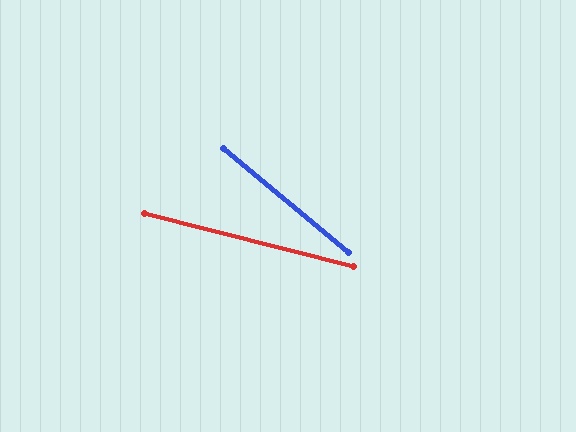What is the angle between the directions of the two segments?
Approximately 25 degrees.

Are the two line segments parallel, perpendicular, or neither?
Neither parallel nor perpendicular — they differ by about 25°.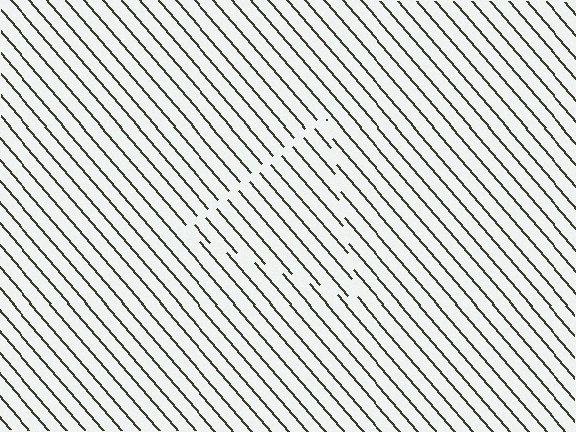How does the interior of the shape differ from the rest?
The interior of the shape contains the same grating, shifted by half a period — the contour is defined by the phase discontinuity where line-ends from the inner and outer gratings abut.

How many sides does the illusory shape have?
3 sides — the line-ends trace a triangle.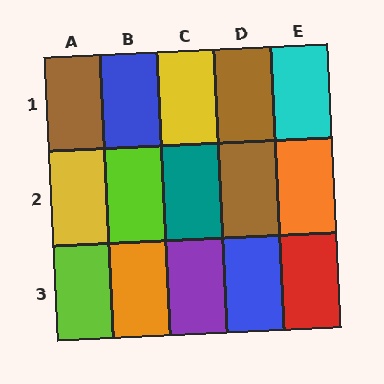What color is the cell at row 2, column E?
Orange.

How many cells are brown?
3 cells are brown.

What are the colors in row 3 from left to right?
Lime, orange, purple, blue, red.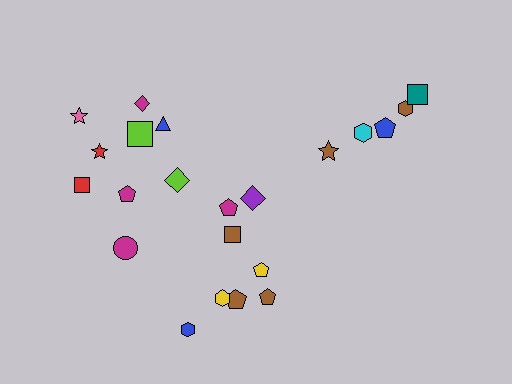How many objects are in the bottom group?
There are 8 objects.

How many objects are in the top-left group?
There are 8 objects.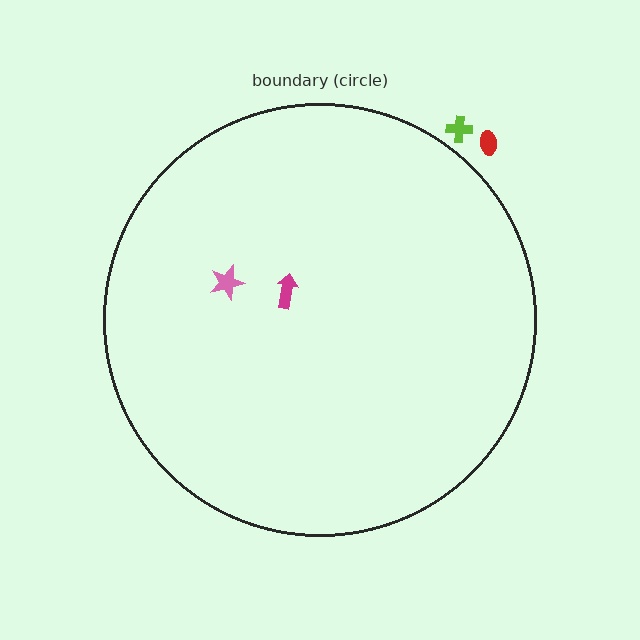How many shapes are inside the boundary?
2 inside, 2 outside.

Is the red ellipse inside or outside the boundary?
Outside.